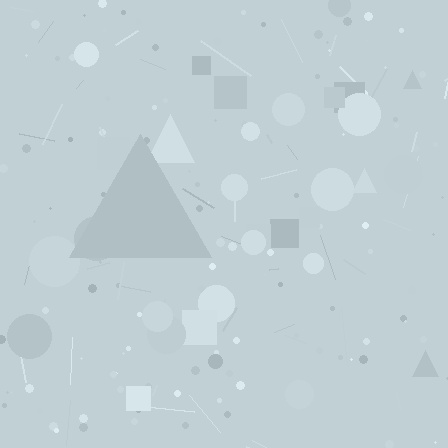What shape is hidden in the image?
A triangle is hidden in the image.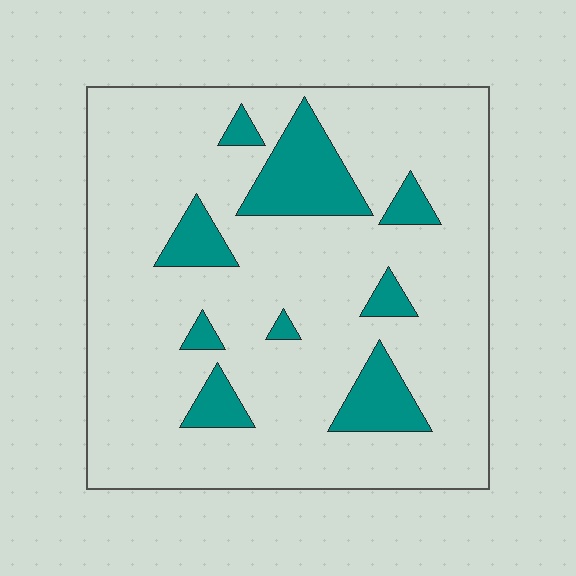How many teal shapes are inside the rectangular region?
9.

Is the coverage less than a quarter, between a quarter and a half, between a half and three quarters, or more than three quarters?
Less than a quarter.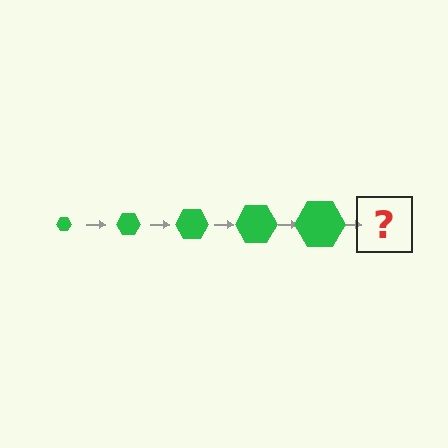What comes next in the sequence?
The next element should be a green hexagon, larger than the previous one.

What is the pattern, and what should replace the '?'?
The pattern is that the hexagon gets progressively larger each step. The '?' should be a green hexagon, larger than the previous one.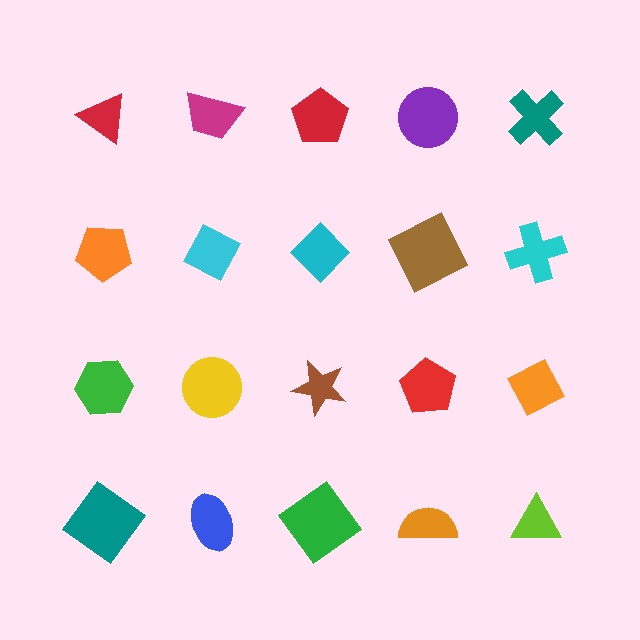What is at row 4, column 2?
A blue ellipse.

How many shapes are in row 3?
5 shapes.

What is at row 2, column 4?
A brown square.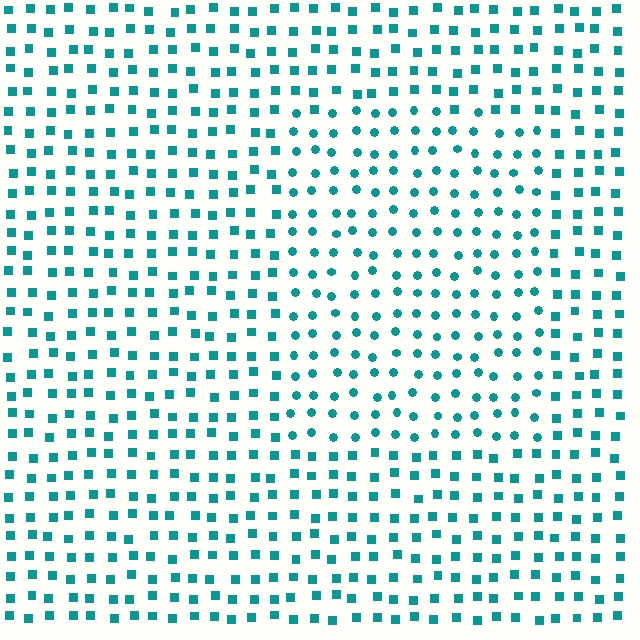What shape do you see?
I see a rectangle.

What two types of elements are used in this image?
The image uses circles inside the rectangle region and squares outside it.